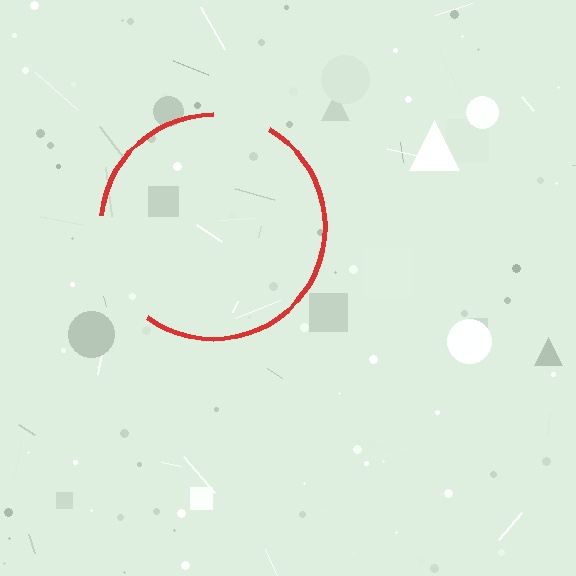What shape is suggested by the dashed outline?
The dashed outline suggests a circle.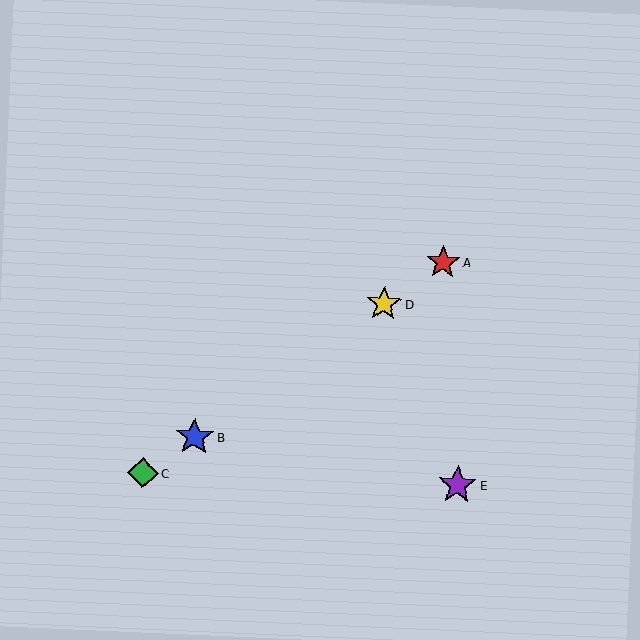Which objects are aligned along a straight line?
Objects A, B, C, D are aligned along a straight line.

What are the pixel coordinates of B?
Object B is at (195, 437).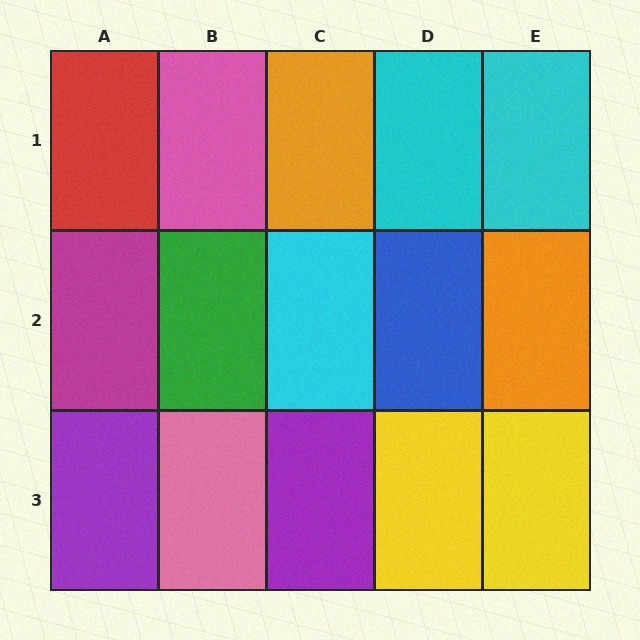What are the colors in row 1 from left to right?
Red, pink, orange, cyan, cyan.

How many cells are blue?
1 cell is blue.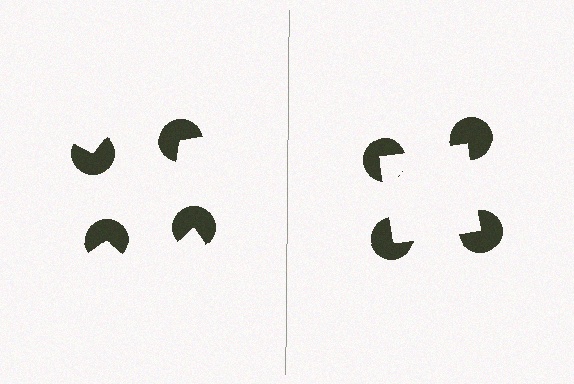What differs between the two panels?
The pac-man discs are positioned identically on both sides; only the wedge orientations differ. On the right they align to a square; on the left they are misaligned.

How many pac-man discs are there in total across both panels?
8 — 4 on each side.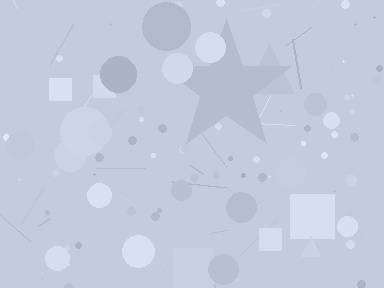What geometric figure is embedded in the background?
A star is embedded in the background.